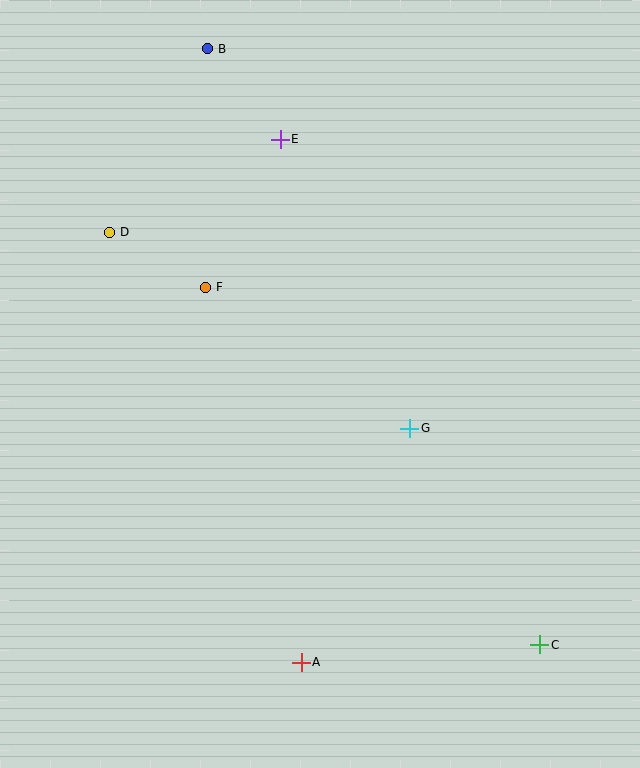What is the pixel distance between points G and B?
The distance between G and B is 430 pixels.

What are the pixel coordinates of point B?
Point B is at (207, 49).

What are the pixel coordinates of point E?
Point E is at (280, 139).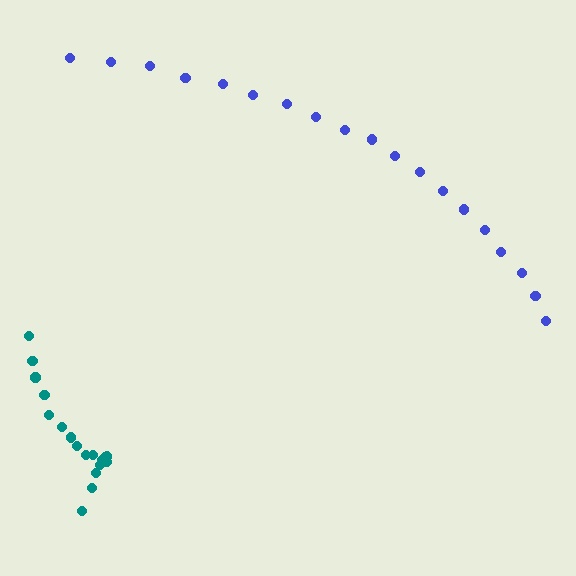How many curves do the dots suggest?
There are 2 distinct paths.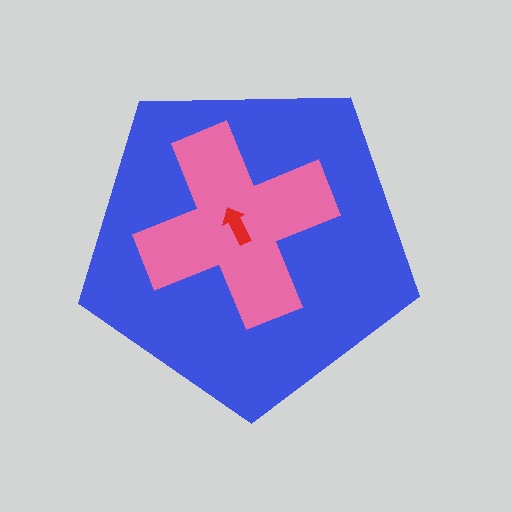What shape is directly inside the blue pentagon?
The pink cross.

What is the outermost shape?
The blue pentagon.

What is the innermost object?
The red arrow.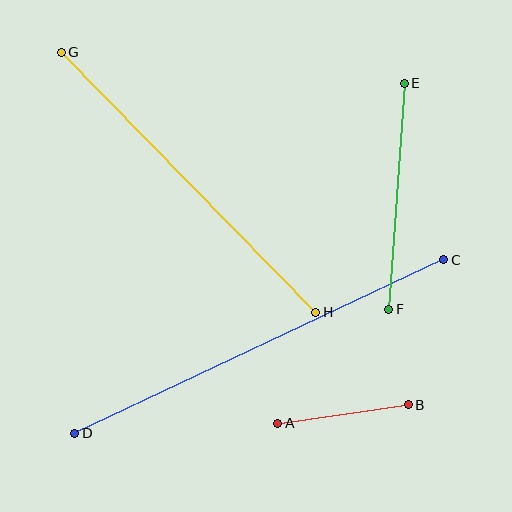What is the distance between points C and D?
The distance is approximately 408 pixels.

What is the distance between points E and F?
The distance is approximately 227 pixels.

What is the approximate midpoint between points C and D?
The midpoint is at approximately (259, 347) pixels.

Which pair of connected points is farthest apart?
Points C and D are farthest apart.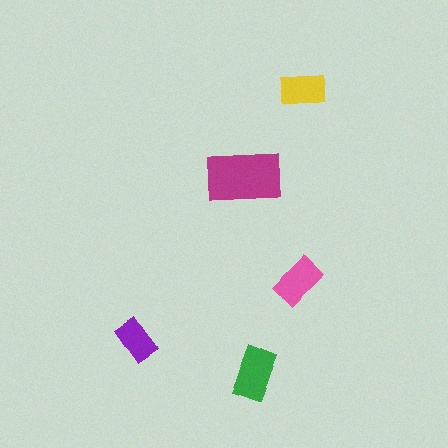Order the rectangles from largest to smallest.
the magenta one, the green one, the pink one, the yellow one, the purple one.